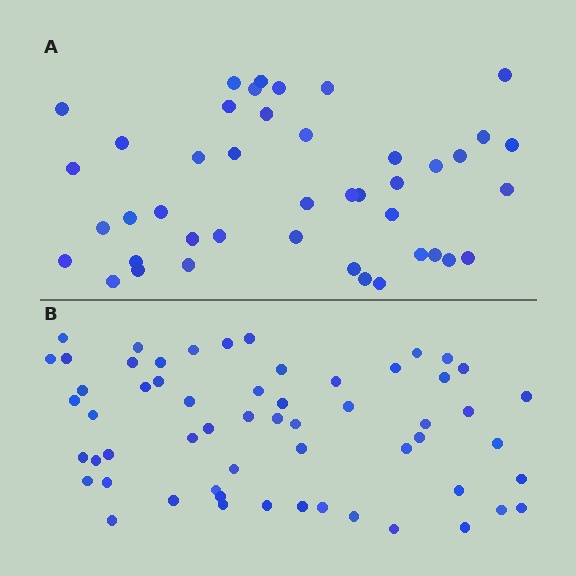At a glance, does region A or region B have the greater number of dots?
Region B (the bottom region) has more dots.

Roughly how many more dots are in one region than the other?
Region B has approximately 15 more dots than region A.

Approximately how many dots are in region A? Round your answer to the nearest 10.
About 40 dots. (The exact count is 43, which rounds to 40.)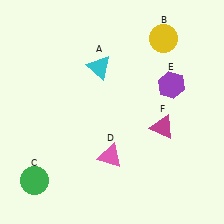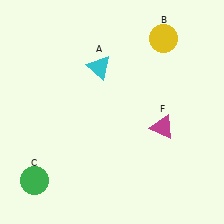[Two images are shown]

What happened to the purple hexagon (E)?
The purple hexagon (E) was removed in Image 2. It was in the top-right area of Image 1.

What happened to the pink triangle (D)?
The pink triangle (D) was removed in Image 2. It was in the bottom-left area of Image 1.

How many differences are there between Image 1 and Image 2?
There are 2 differences between the two images.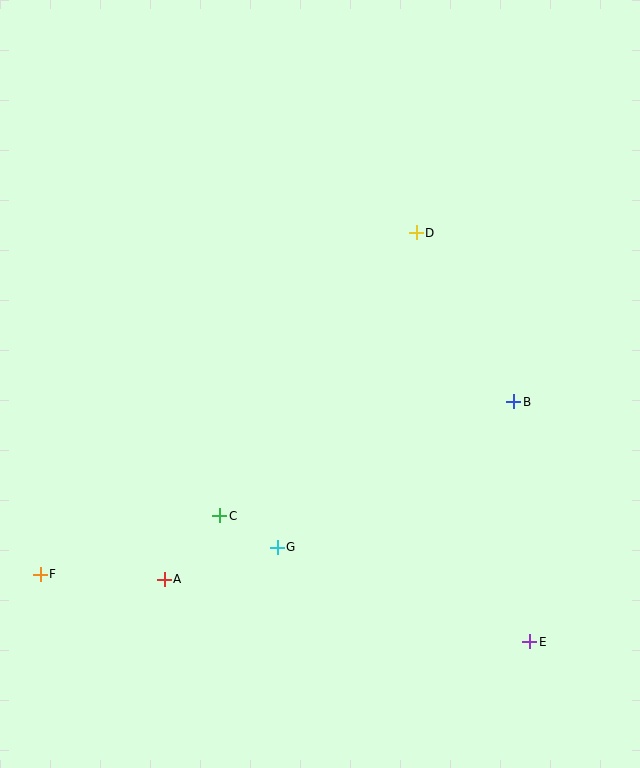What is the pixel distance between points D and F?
The distance between D and F is 508 pixels.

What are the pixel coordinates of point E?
Point E is at (530, 642).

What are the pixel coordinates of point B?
Point B is at (514, 402).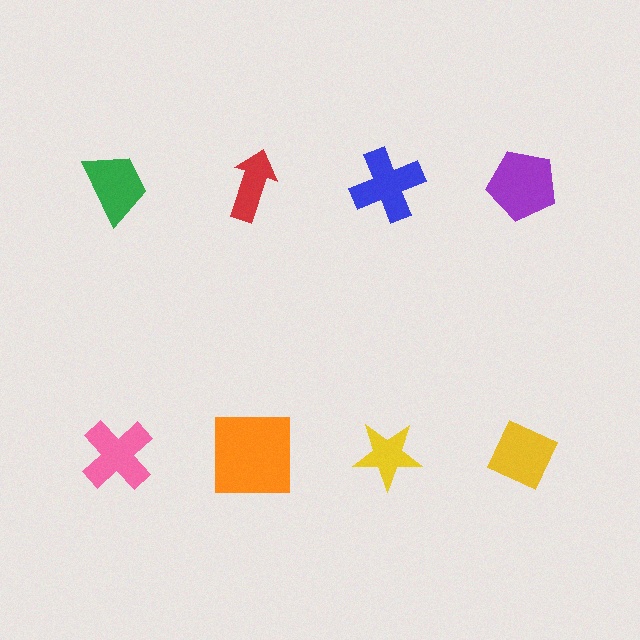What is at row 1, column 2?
A red arrow.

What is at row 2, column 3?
A yellow star.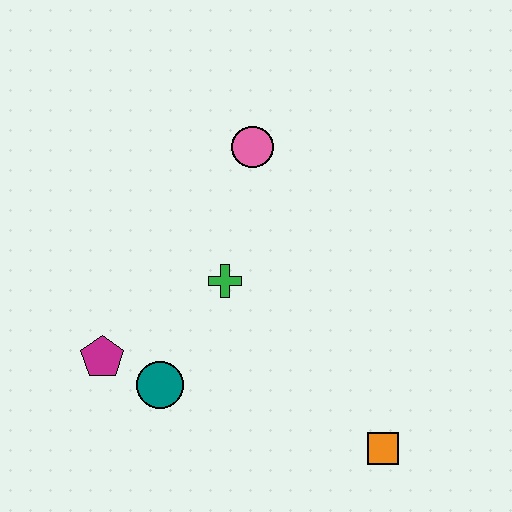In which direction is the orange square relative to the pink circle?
The orange square is below the pink circle.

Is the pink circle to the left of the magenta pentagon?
No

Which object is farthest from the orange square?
The pink circle is farthest from the orange square.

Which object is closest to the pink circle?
The green cross is closest to the pink circle.